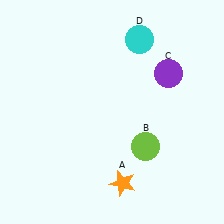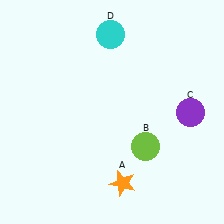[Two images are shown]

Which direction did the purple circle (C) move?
The purple circle (C) moved down.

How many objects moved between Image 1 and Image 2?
2 objects moved between the two images.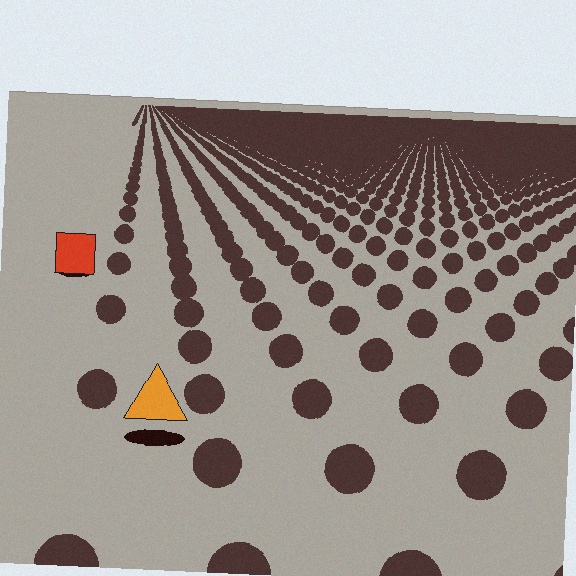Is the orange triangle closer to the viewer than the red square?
Yes. The orange triangle is closer — you can tell from the texture gradient: the ground texture is coarser near it.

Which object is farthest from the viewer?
The red square is farthest from the viewer. It appears smaller and the ground texture around it is denser.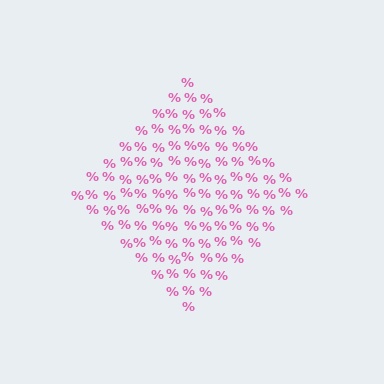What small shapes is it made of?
It is made of small percent signs.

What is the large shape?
The large shape is a diamond.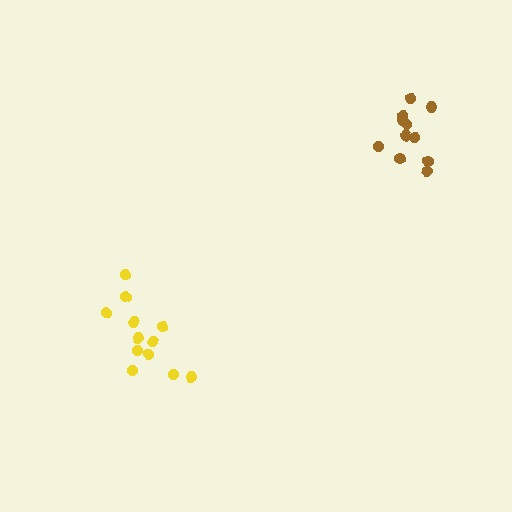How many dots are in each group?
Group 1: 12 dots, Group 2: 11 dots (23 total).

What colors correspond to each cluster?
The clusters are colored: yellow, brown.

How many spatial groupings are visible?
There are 2 spatial groupings.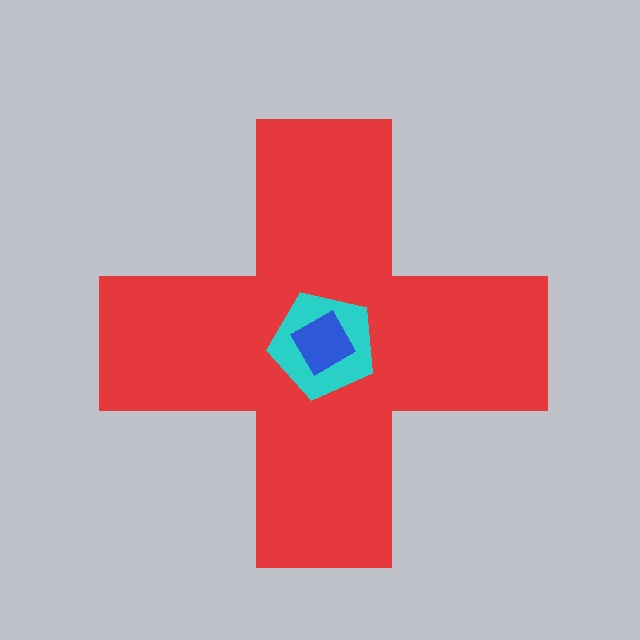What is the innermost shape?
The blue diamond.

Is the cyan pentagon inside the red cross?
Yes.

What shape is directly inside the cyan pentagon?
The blue diamond.